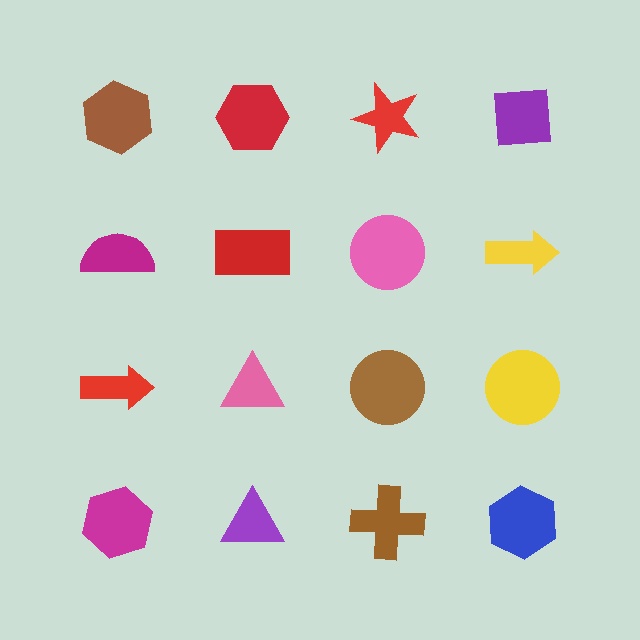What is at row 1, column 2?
A red hexagon.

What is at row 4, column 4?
A blue hexagon.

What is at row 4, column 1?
A magenta hexagon.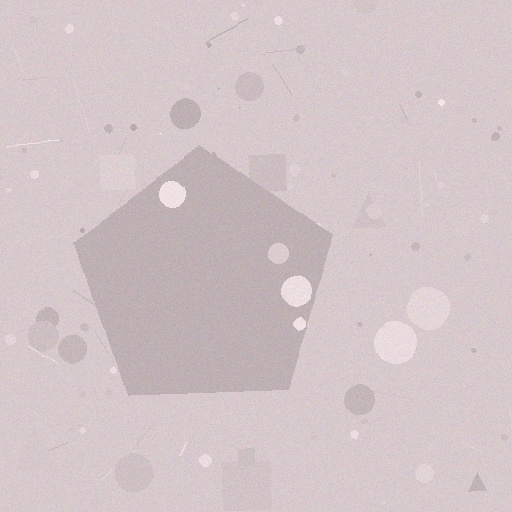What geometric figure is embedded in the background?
A pentagon is embedded in the background.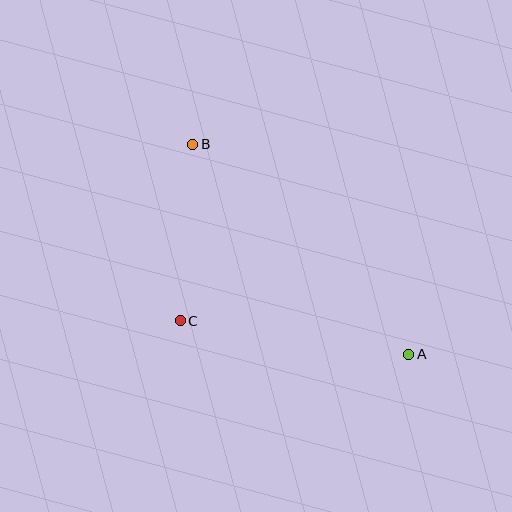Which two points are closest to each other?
Points B and C are closest to each other.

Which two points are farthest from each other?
Points A and B are farthest from each other.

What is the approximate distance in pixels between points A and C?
The distance between A and C is approximately 231 pixels.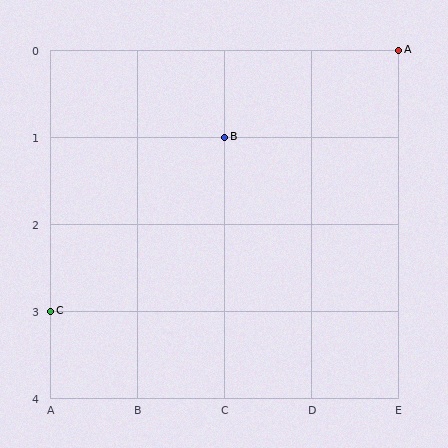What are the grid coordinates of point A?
Point A is at grid coordinates (E, 0).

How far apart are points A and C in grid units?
Points A and C are 4 columns and 3 rows apart (about 5.0 grid units diagonally).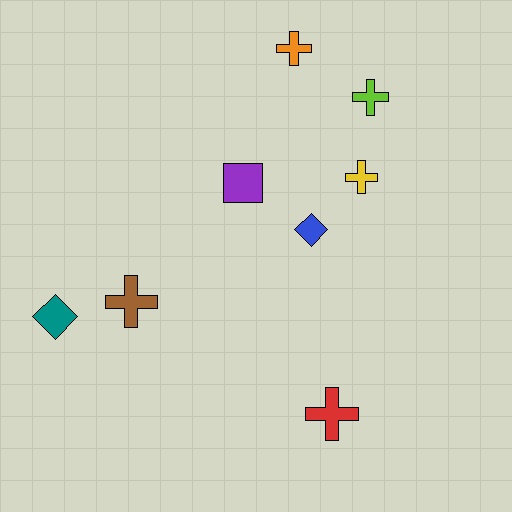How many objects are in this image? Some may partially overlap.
There are 8 objects.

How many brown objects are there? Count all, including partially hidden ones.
There is 1 brown object.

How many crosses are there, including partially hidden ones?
There are 5 crosses.